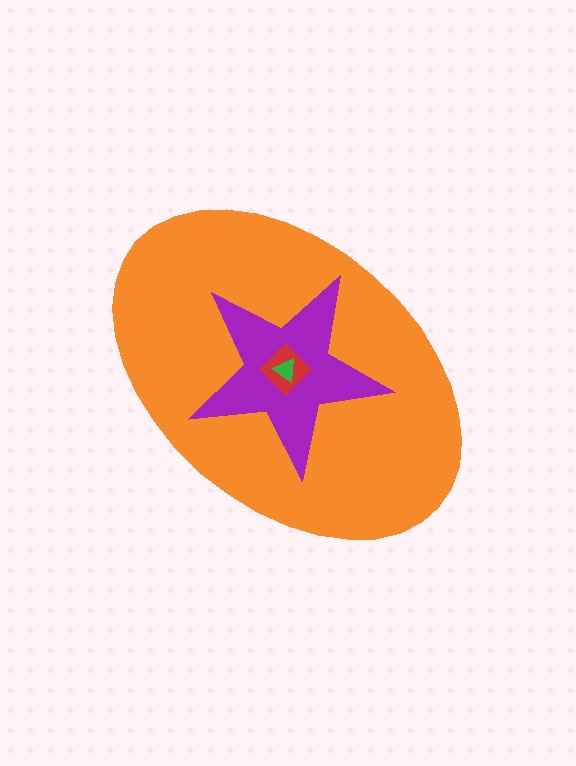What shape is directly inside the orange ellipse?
The purple star.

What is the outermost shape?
The orange ellipse.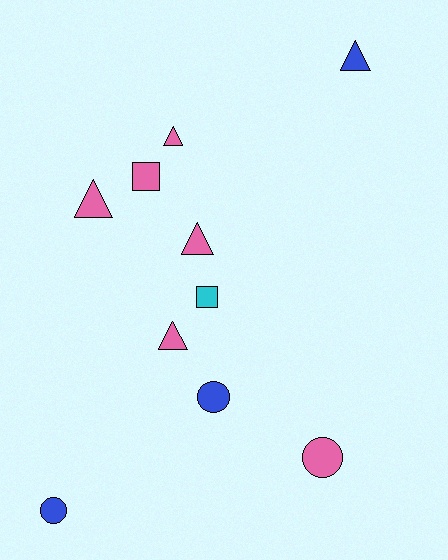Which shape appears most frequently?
Triangle, with 5 objects.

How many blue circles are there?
There are 2 blue circles.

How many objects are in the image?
There are 10 objects.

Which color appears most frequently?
Pink, with 6 objects.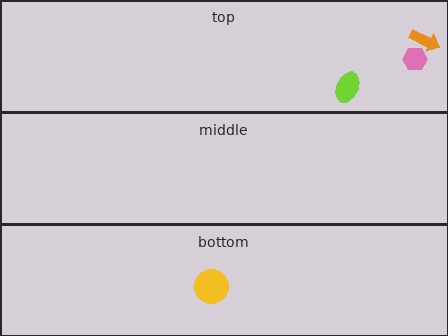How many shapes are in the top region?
3.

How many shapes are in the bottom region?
1.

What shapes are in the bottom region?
The yellow circle.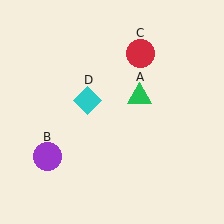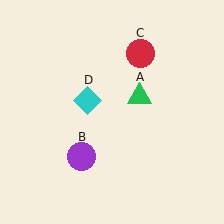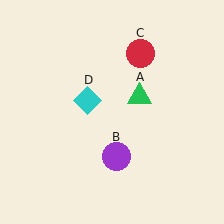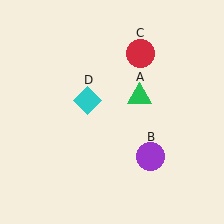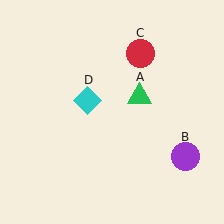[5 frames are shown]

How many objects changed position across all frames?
1 object changed position: purple circle (object B).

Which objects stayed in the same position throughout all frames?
Green triangle (object A) and red circle (object C) and cyan diamond (object D) remained stationary.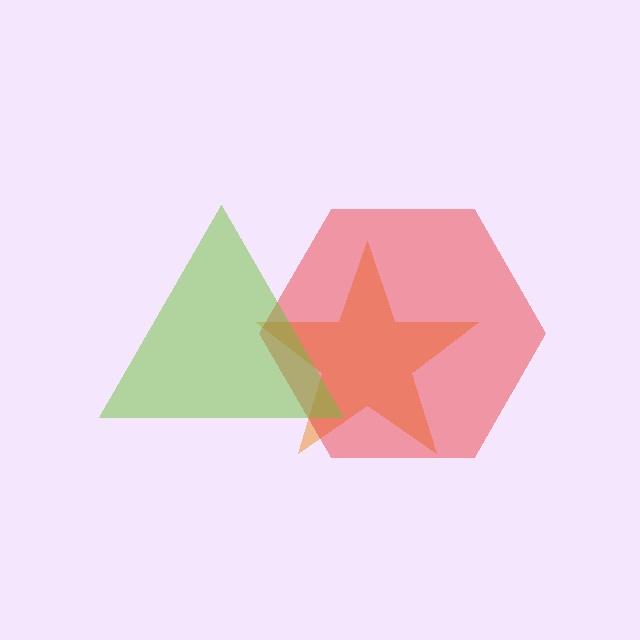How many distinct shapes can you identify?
There are 3 distinct shapes: an orange star, a red hexagon, a lime triangle.